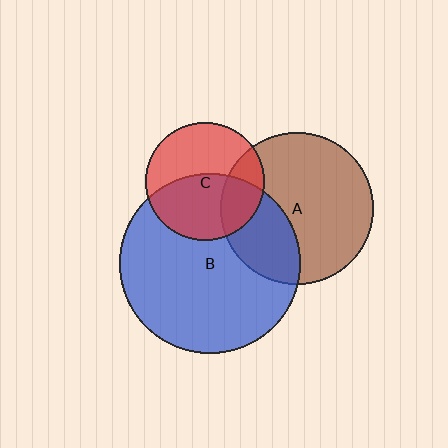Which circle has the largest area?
Circle B (blue).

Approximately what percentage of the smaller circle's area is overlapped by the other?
Approximately 25%.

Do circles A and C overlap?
Yes.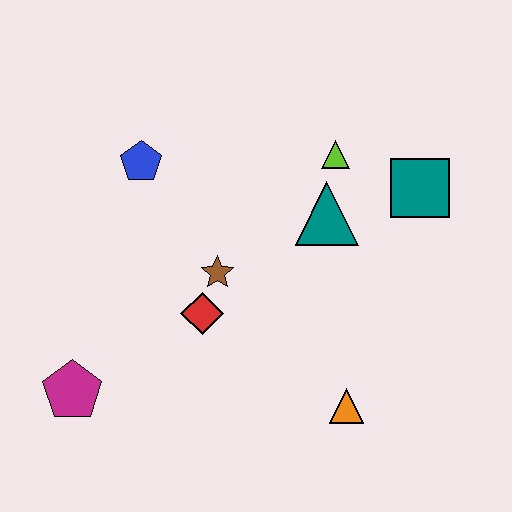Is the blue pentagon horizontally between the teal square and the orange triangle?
No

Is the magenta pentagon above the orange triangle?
Yes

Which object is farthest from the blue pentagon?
The orange triangle is farthest from the blue pentagon.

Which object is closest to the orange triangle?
The red diamond is closest to the orange triangle.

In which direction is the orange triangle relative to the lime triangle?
The orange triangle is below the lime triangle.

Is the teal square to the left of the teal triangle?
No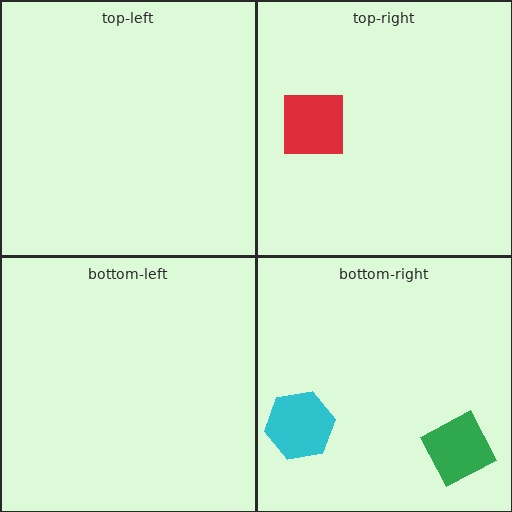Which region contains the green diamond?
The bottom-right region.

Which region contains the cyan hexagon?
The bottom-right region.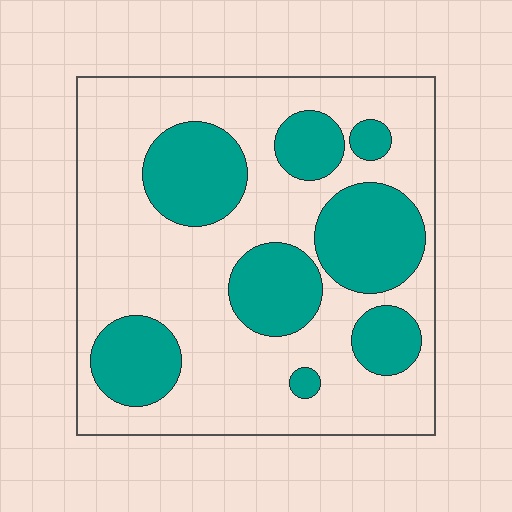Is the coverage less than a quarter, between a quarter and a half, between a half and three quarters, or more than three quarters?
Between a quarter and a half.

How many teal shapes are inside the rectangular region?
8.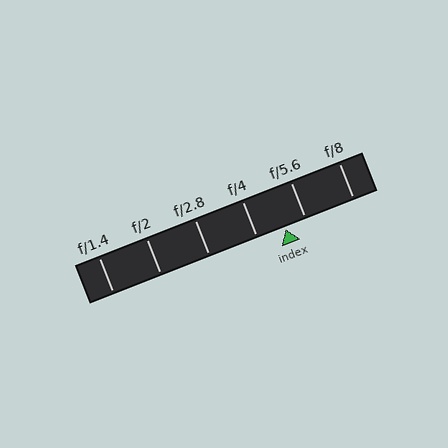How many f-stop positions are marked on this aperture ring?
There are 6 f-stop positions marked.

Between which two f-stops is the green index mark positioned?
The index mark is between f/4 and f/5.6.